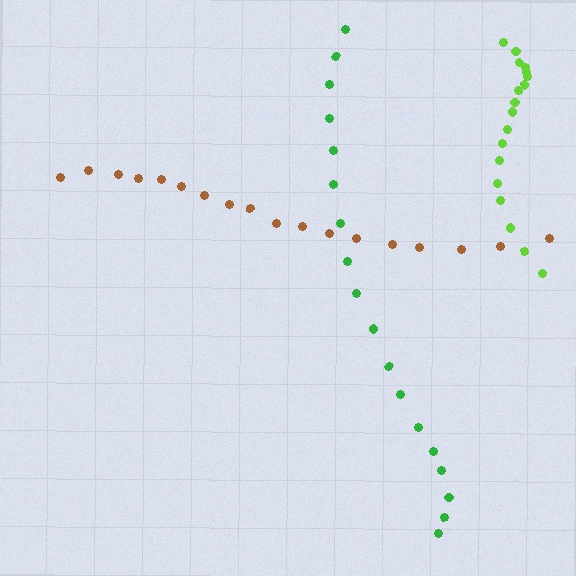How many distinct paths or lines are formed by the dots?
There are 3 distinct paths.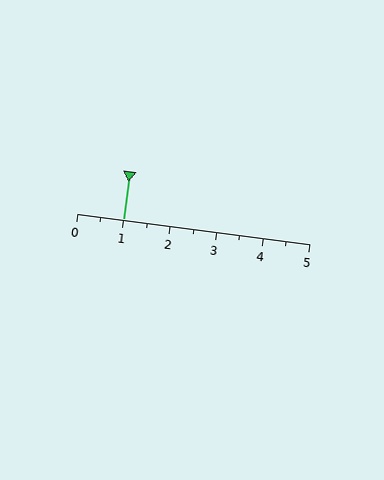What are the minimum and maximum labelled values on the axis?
The axis runs from 0 to 5.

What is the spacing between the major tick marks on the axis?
The major ticks are spaced 1 apart.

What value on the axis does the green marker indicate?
The marker indicates approximately 1.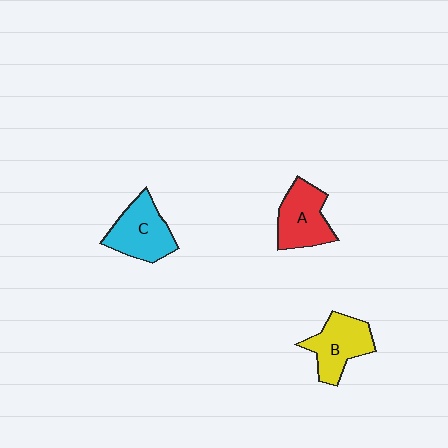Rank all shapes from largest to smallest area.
From largest to smallest: C (cyan), A (red), B (yellow).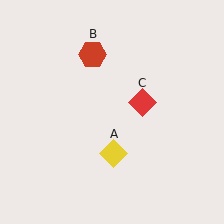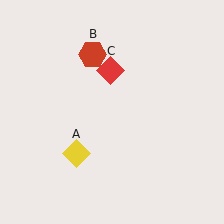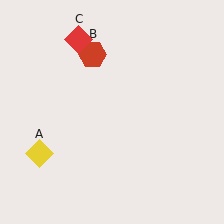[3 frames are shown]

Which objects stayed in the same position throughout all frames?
Red hexagon (object B) remained stationary.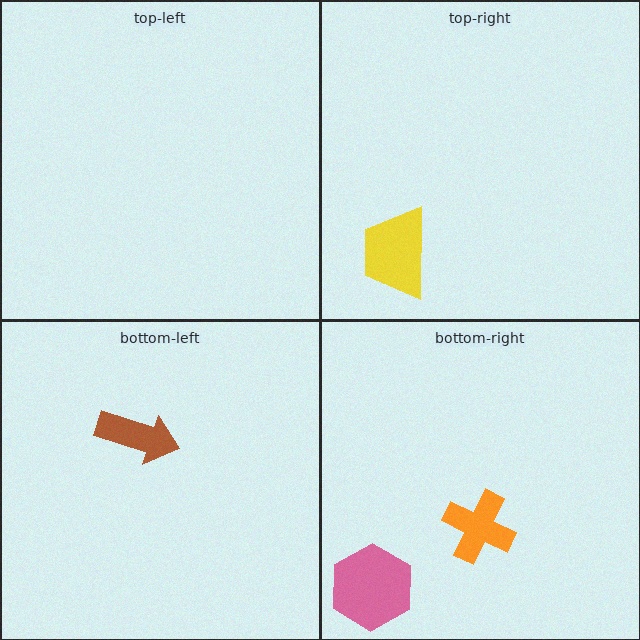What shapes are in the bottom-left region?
The brown arrow.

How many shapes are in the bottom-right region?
2.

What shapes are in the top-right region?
The yellow trapezoid.